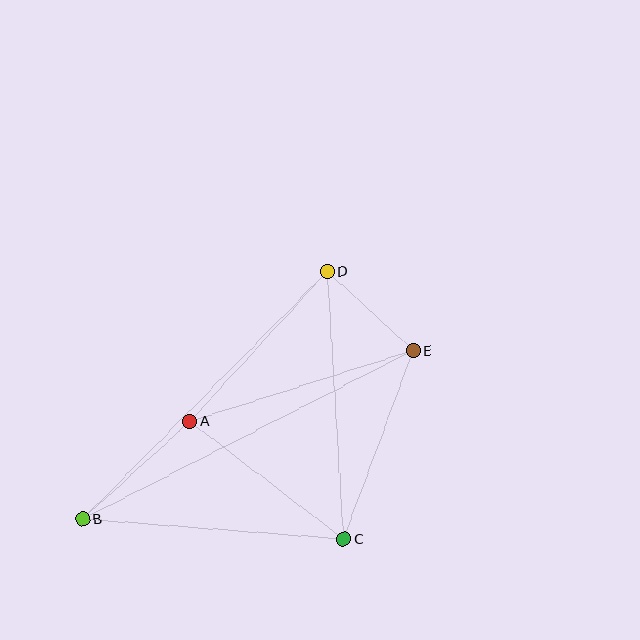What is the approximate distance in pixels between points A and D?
The distance between A and D is approximately 203 pixels.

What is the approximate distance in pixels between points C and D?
The distance between C and D is approximately 268 pixels.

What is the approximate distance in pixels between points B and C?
The distance between B and C is approximately 262 pixels.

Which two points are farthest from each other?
Points B and E are farthest from each other.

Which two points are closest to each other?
Points D and E are closest to each other.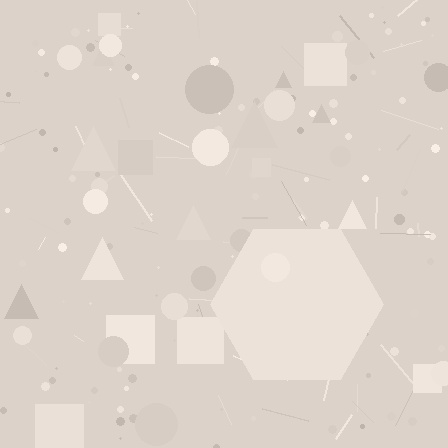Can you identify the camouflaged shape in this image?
The camouflaged shape is a hexagon.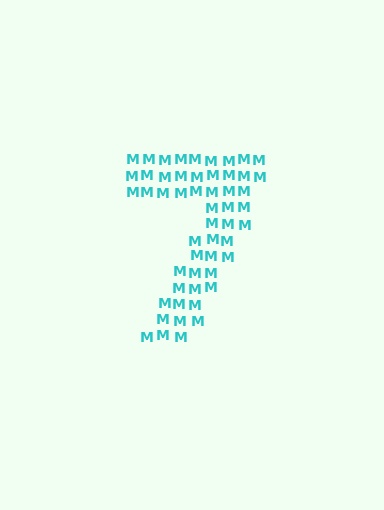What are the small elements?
The small elements are letter M's.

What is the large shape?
The large shape is the digit 7.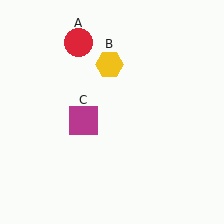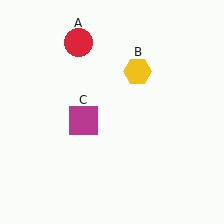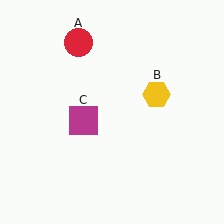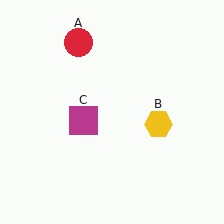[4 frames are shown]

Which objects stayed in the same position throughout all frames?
Red circle (object A) and magenta square (object C) remained stationary.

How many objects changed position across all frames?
1 object changed position: yellow hexagon (object B).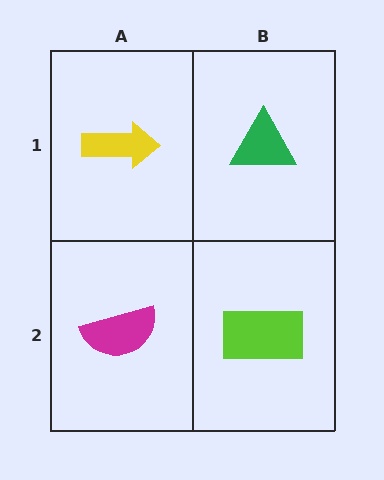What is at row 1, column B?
A green triangle.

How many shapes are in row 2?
2 shapes.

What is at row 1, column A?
A yellow arrow.